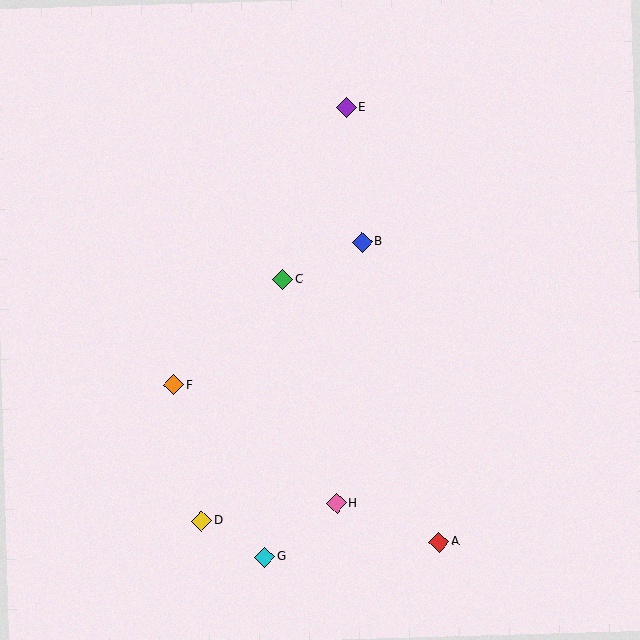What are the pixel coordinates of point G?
Point G is at (265, 557).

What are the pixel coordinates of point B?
Point B is at (362, 242).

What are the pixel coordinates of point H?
Point H is at (337, 503).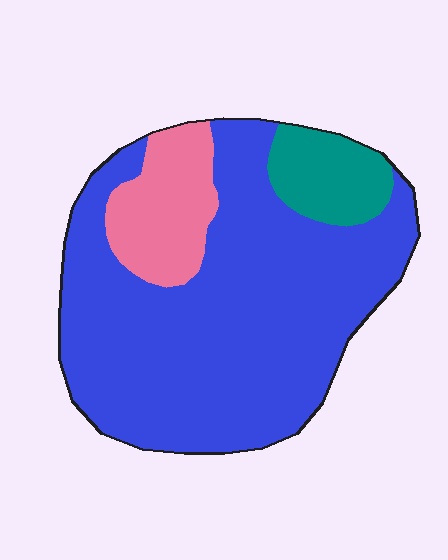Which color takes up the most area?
Blue, at roughly 75%.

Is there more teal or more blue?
Blue.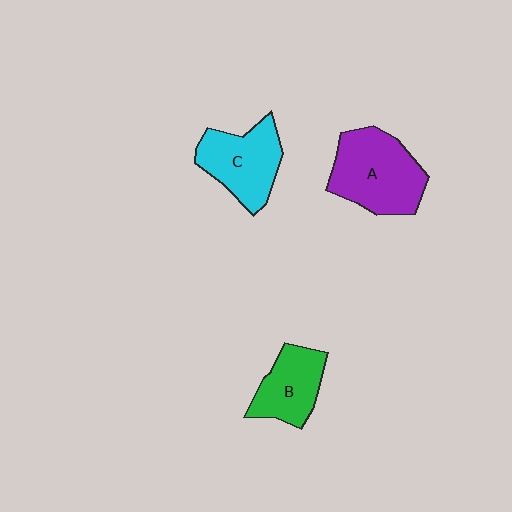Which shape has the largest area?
Shape A (purple).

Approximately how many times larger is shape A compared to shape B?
Approximately 1.5 times.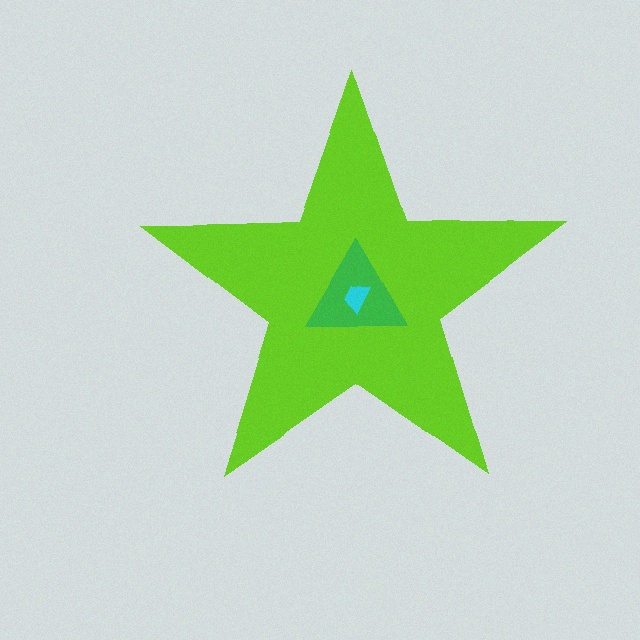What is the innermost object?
The cyan trapezoid.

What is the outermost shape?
The lime star.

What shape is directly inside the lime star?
The green triangle.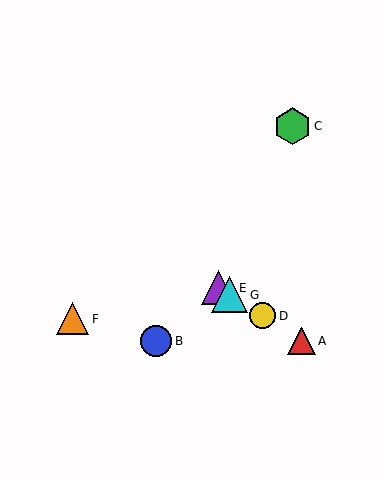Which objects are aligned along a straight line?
Objects A, D, E, G are aligned along a straight line.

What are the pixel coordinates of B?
Object B is at (156, 341).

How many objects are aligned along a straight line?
4 objects (A, D, E, G) are aligned along a straight line.